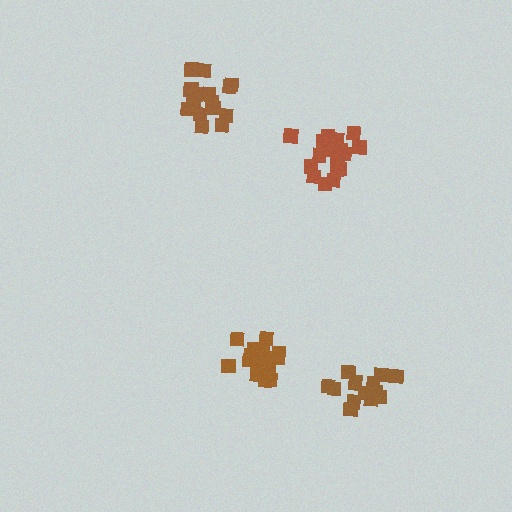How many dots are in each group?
Group 1: 17 dots, Group 2: 17 dots, Group 3: 14 dots, Group 4: 20 dots (68 total).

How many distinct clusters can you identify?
There are 4 distinct clusters.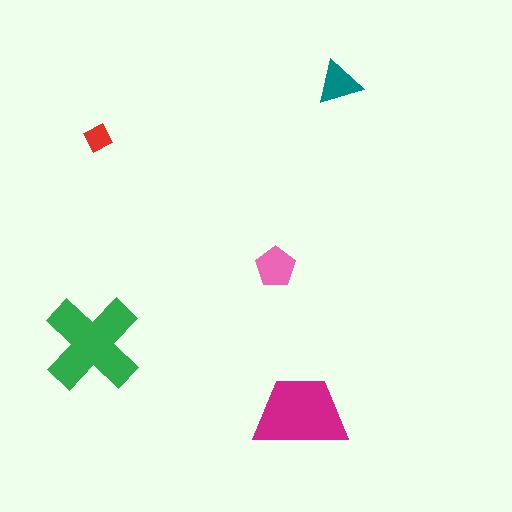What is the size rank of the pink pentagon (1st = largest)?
3rd.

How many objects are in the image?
There are 5 objects in the image.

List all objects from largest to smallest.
The green cross, the magenta trapezoid, the pink pentagon, the teal triangle, the red diamond.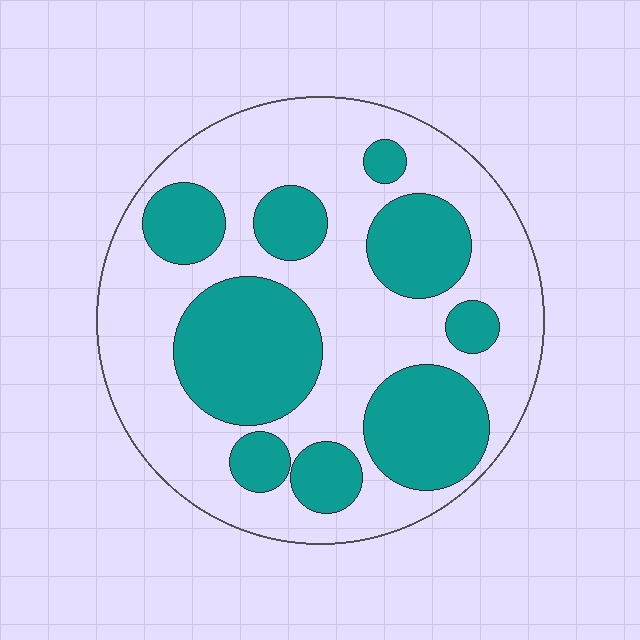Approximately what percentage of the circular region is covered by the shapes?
Approximately 40%.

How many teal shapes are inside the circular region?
9.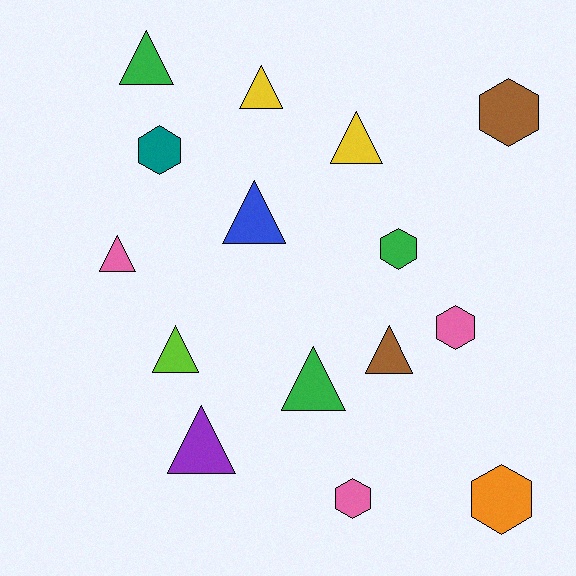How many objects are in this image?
There are 15 objects.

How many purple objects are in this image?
There is 1 purple object.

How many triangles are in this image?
There are 9 triangles.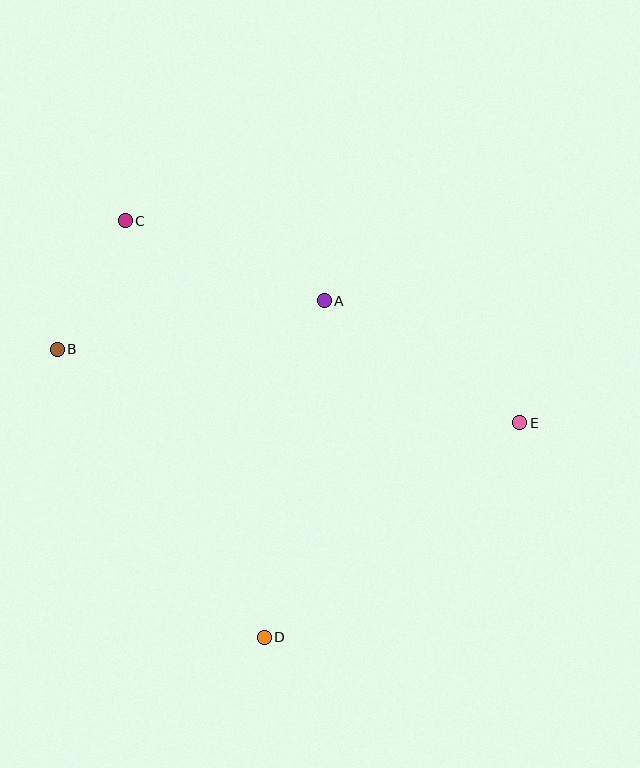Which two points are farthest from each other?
Points B and E are farthest from each other.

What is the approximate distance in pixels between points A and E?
The distance between A and E is approximately 231 pixels.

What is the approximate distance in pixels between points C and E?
The distance between C and E is approximately 443 pixels.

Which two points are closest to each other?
Points B and C are closest to each other.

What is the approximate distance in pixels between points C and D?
The distance between C and D is approximately 439 pixels.